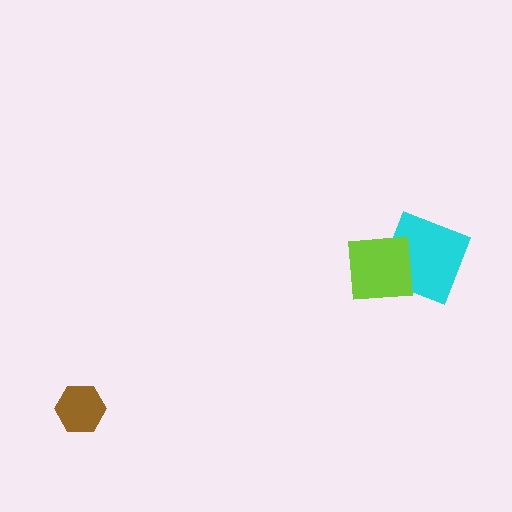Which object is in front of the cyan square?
The lime square is in front of the cyan square.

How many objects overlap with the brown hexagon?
0 objects overlap with the brown hexagon.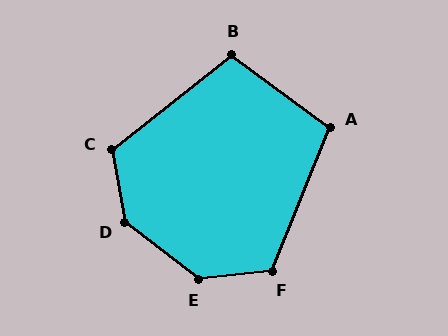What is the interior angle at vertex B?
Approximately 105 degrees (obtuse).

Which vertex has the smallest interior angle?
A, at approximately 104 degrees.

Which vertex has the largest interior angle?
E, at approximately 137 degrees.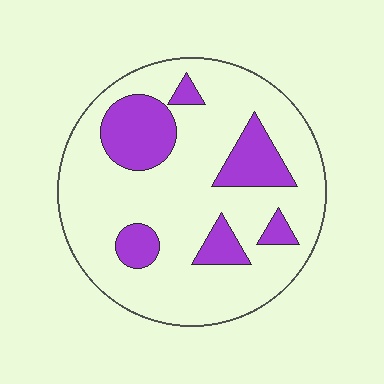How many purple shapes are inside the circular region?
6.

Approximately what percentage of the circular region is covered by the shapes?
Approximately 20%.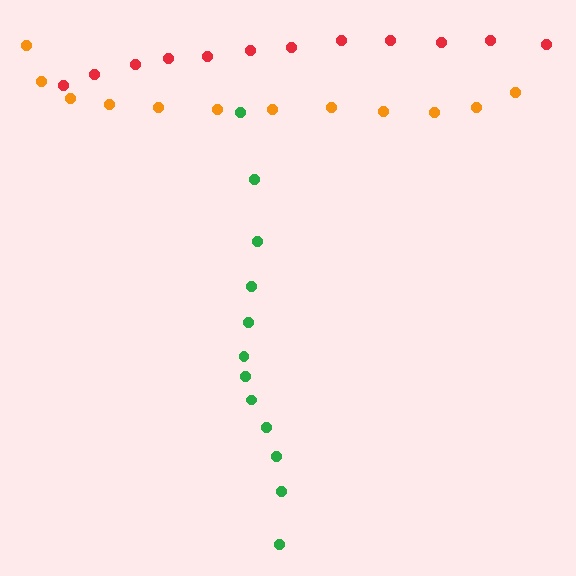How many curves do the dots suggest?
There are 3 distinct paths.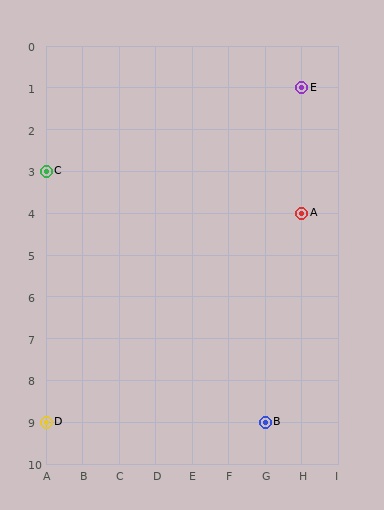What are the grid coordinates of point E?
Point E is at grid coordinates (H, 1).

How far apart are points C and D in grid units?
Points C and D are 6 rows apart.